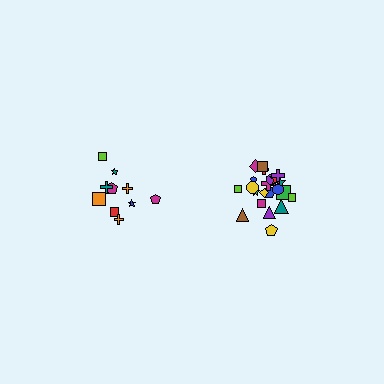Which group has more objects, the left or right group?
The right group.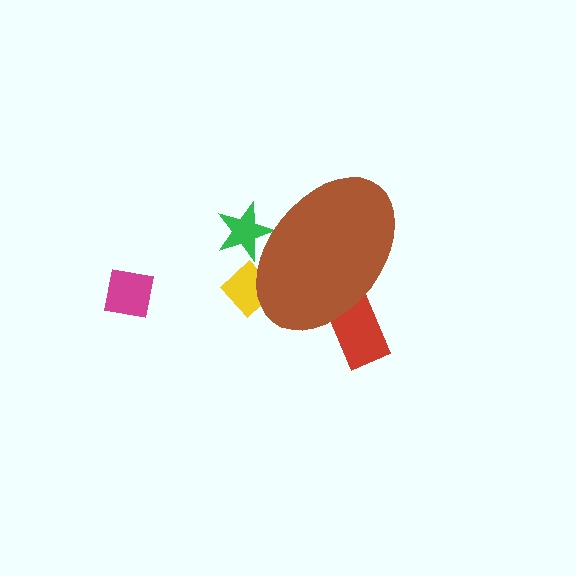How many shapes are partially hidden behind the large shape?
3 shapes are partially hidden.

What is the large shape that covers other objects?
A brown ellipse.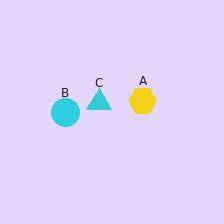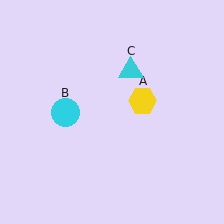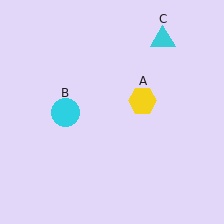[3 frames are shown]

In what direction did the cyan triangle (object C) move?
The cyan triangle (object C) moved up and to the right.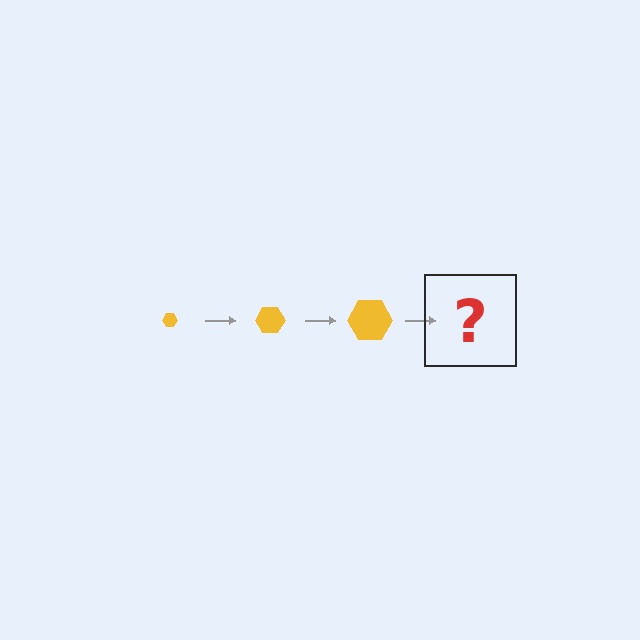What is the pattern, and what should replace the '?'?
The pattern is that the hexagon gets progressively larger each step. The '?' should be a yellow hexagon, larger than the previous one.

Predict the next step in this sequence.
The next step is a yellow hexagon, larger than the previous one.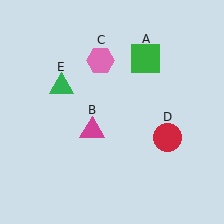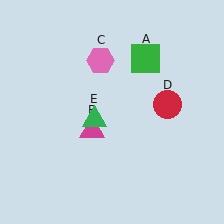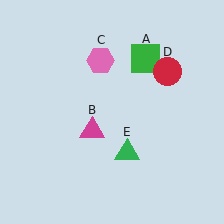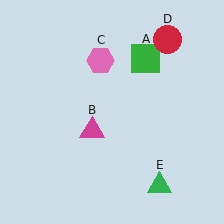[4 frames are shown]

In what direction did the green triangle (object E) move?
The green triangle (object E) moved down and to the right.